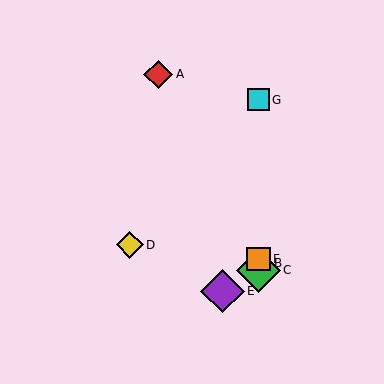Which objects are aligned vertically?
Objects B, C, F, G are aligned vertically.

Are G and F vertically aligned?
Yes, both are at x≈258.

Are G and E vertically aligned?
No, G is at x≈258 and E is at x≈222.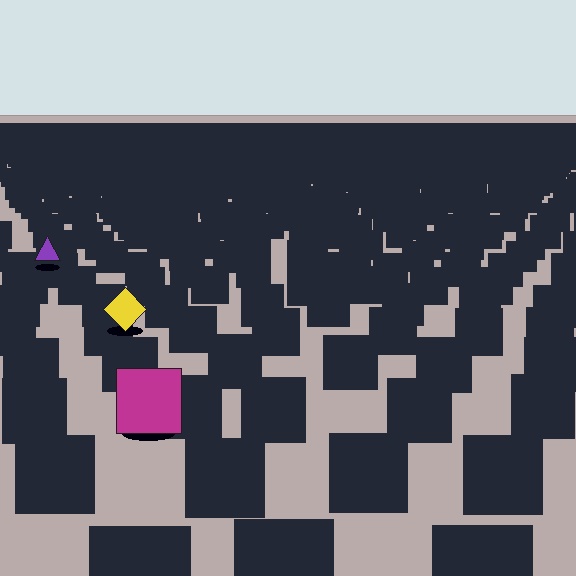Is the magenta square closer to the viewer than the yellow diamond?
Yes. The magenta square is closer — you can tell from the texture gradient: the ground texture is coarser near it.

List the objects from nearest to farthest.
From nearest to farthest: the magenta square, the yellow diamond, the purple triangle.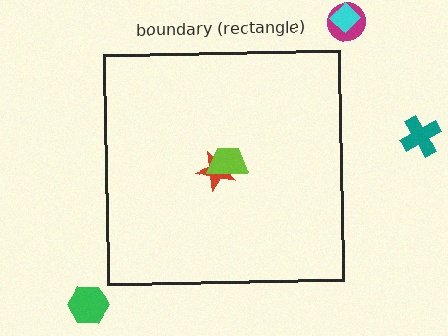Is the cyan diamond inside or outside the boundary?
Outside.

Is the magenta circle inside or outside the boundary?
Outside.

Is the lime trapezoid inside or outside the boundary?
Inside.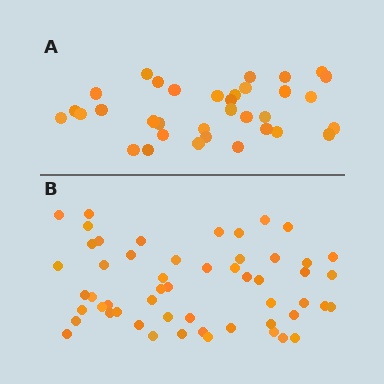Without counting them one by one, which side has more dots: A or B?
Region B (the bottom region) has more dots.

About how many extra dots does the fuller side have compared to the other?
Region B has approximately 20 more dots than region A.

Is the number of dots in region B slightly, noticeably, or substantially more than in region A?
Region B has substantially more. The ratio is roughly 1.6 to 1.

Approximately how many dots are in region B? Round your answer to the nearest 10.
About 50 dots. (The exact count is 54, which rounds to 50.)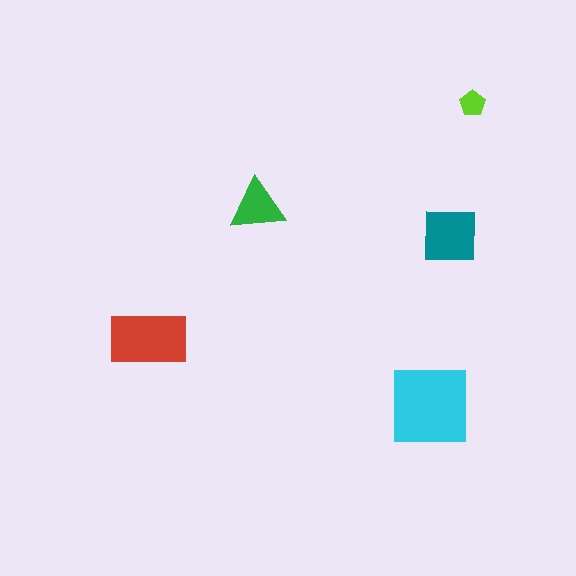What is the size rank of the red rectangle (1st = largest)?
2nd.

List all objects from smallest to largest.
The lime pentagon, the green triangle, the teal square, the red rectangle, the cyan square.